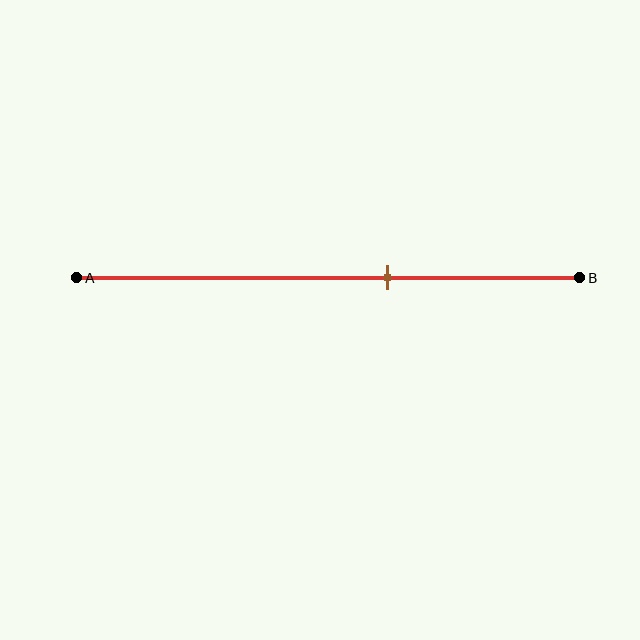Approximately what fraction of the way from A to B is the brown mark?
The brown mark is approximately 60% of the way from A to B.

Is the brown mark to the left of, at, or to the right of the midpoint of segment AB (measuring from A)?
The brown mark is to the right of the midpoint of segment AB.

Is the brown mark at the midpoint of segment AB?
No, the mark is at about 60% from A, not at the 50% midpoint.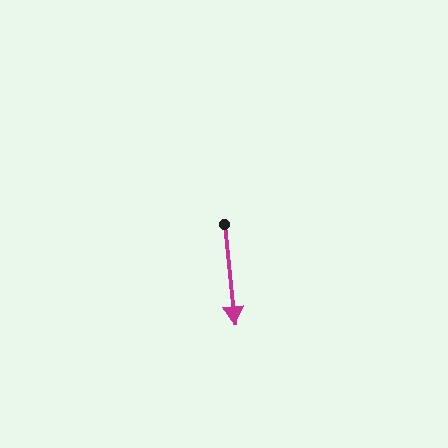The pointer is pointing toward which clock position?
Roughly 6 o'clock.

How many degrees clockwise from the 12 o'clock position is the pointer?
Approximately 174 degrees.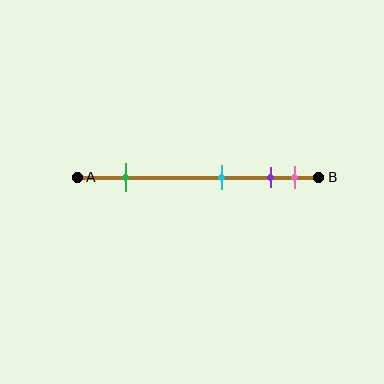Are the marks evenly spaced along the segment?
No, the marks are not evenly spaced.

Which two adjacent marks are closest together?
The purple and pink marks are the closest adjacent pair.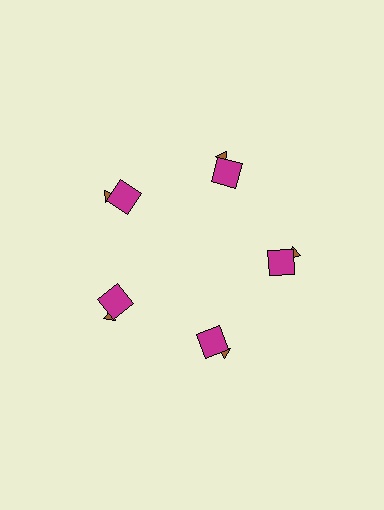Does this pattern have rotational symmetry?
Yes, this pattern has 5-fold rotational symmetry. It looks the same after rotating 72 degrees around the center.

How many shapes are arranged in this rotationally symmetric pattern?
There are 10 shapes, arranged in 5 groups of 2.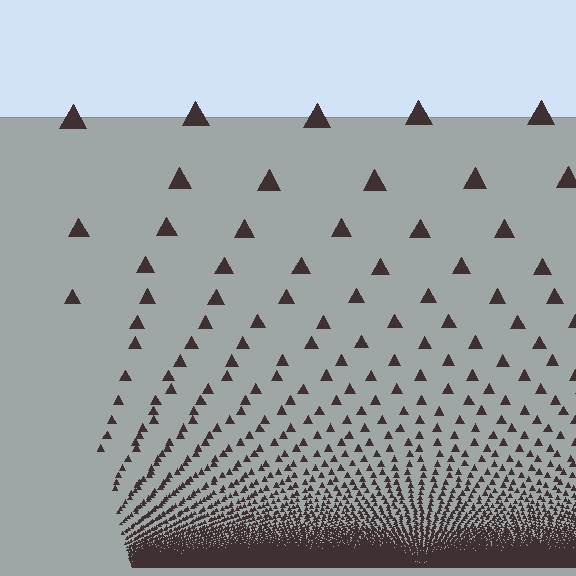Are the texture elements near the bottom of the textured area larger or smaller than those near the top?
Smaller. The gradient is inverted — elements near the bottom are smaller and denser.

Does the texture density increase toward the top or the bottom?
Density increases toward the bottom.